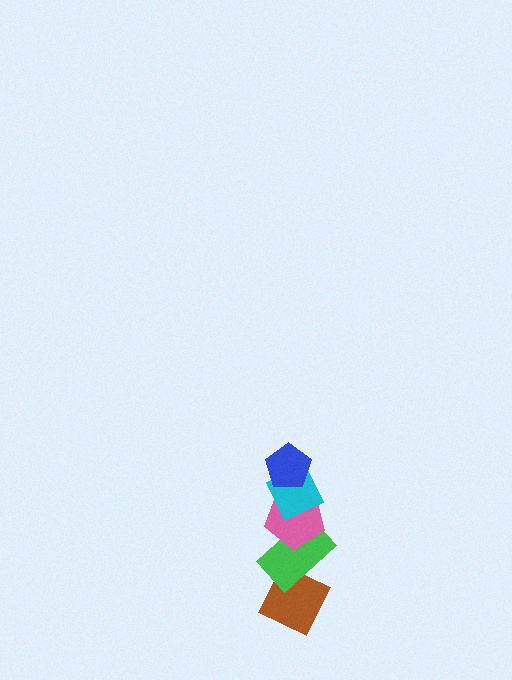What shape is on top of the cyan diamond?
The blue pentagon is on top of the cyan diamond.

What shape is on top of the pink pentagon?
The cyan diamond is on top of the pink pentagon.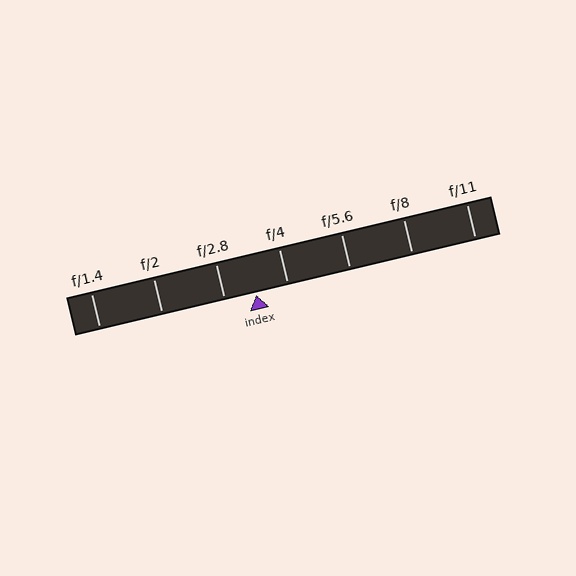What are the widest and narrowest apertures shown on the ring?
The widest aperture shown is f/1.4 and the narrowest is f/11.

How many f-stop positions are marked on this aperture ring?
There are 7 f-stop positions marked.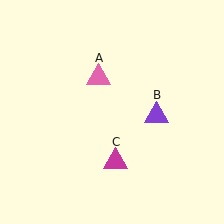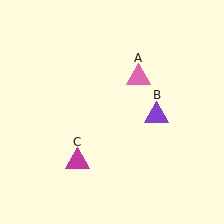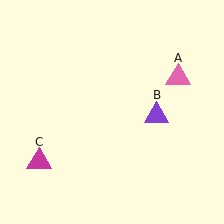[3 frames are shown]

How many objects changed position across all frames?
2 objects changed position: pink triangle (object A), magenta triangle (object C).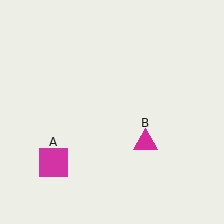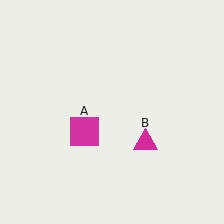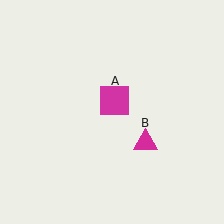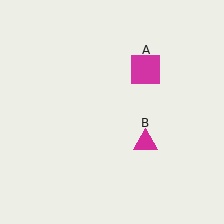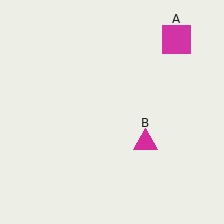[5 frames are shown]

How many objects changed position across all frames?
1 object changed position: magenta square (object A).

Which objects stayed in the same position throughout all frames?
Magenta triangle (object B) remained stationary.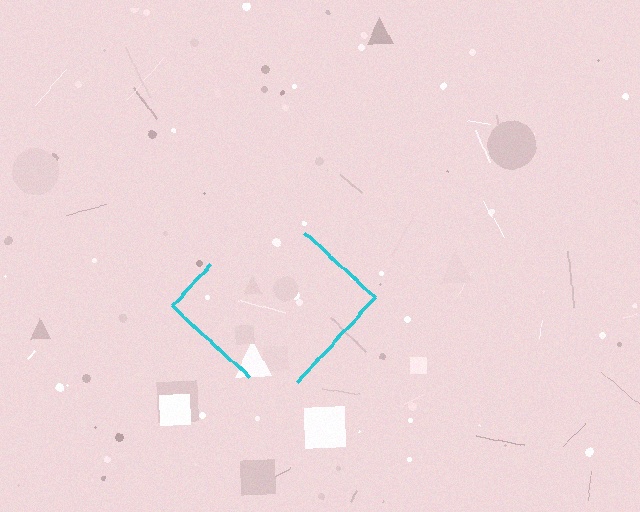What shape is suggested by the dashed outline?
The dashed outline suggests a diamond.